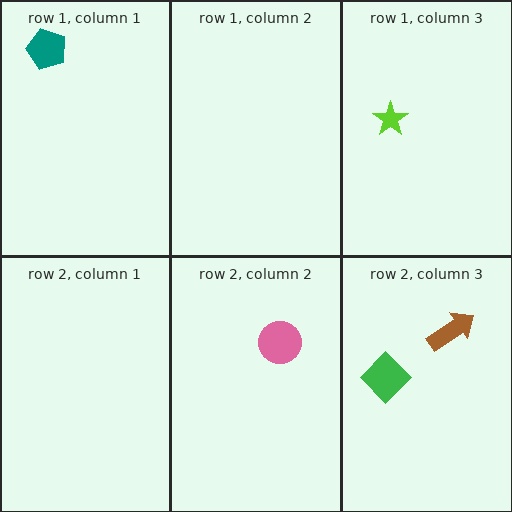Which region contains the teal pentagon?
The row 1, column 1 region.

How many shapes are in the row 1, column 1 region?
1.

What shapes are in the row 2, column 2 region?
The pink circle.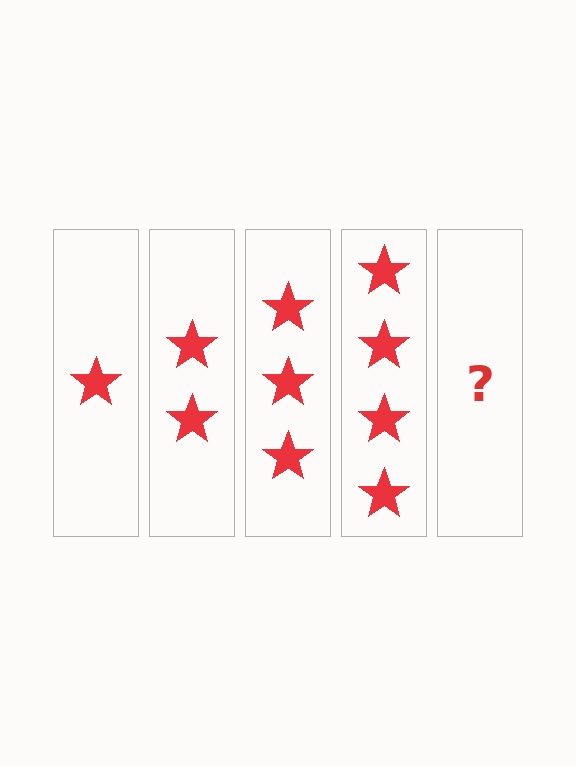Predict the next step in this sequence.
The next step is 5 stars.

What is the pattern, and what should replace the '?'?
The pattern is that each step adds one more star. The '?' should be 5 stars.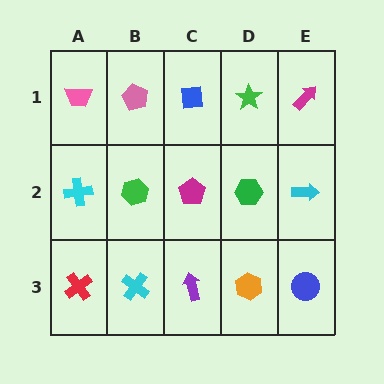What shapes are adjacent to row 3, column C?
A magenta pentagon (row 2, column C), a cyan cross (row 3, column B), an orange hexagon (row 3, column D).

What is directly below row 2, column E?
A blue circle.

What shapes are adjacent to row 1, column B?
A green hexagon (row 2, column B), a pink trapezoid (row 1, column A), a blue square (row 1, column C).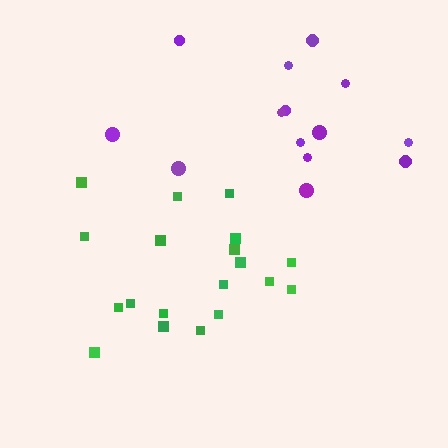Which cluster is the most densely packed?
Green.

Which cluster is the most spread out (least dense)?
Purple.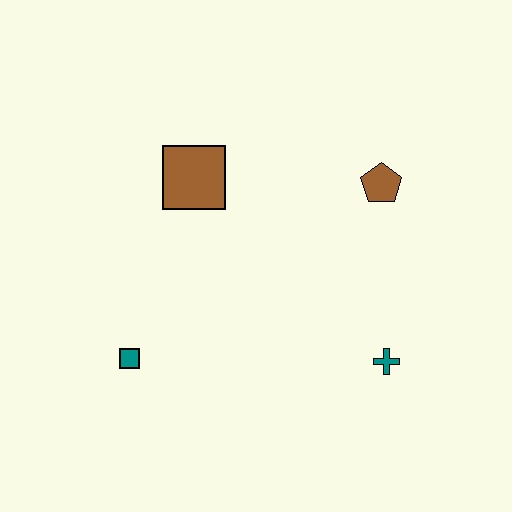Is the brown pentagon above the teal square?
Yes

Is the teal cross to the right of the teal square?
Yes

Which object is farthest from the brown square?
The teal cross is farthest from the brown square.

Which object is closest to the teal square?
The brown square is closest to the teal square.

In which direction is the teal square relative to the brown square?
The teal square is below the brown square.